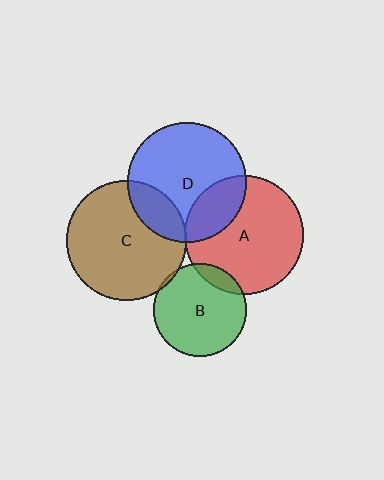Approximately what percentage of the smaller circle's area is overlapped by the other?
Approximately 20%.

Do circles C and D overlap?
Yes.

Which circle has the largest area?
Circle C (brown).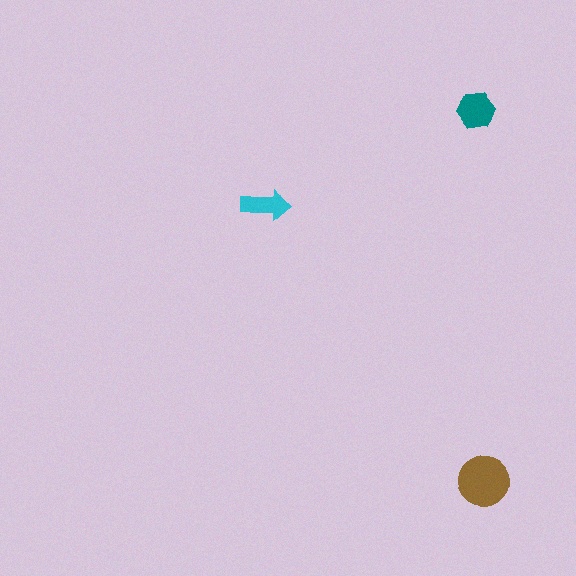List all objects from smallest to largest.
The cyan arrow, the teal hexagon, the brown circle.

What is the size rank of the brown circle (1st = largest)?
1st.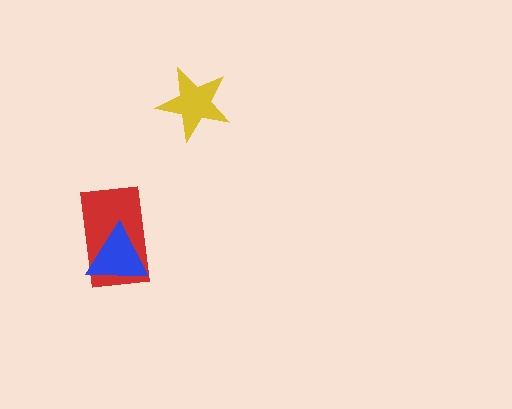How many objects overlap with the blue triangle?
1 object overlaps with the blue triangle.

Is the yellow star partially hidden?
No, no other shape covers it.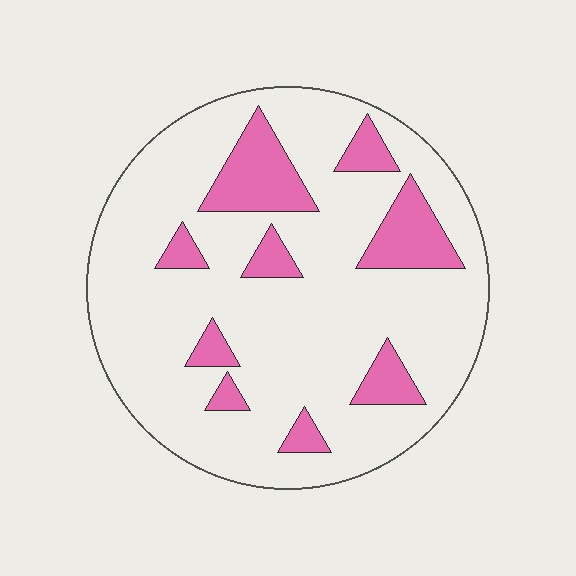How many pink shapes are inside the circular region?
9.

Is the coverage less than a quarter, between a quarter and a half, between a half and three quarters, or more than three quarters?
Less than a quarter.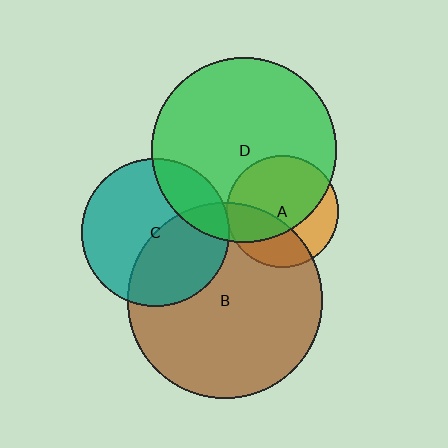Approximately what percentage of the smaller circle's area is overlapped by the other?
Approximately 40%.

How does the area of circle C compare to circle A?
Approximately 1.7 times.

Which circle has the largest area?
Circle B (brown).